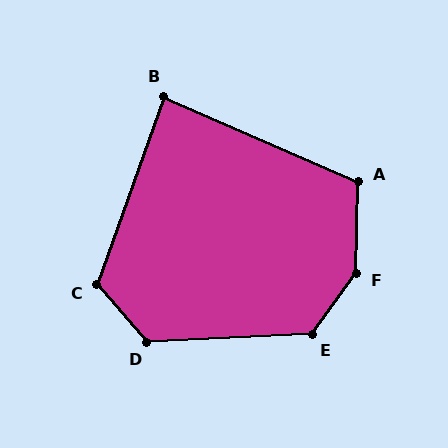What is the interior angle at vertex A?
Approximately 112 degrees (obtuse).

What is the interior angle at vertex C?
Approximately 119 degrees (obtuse).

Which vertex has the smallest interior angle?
B, at approximately 86 degrees.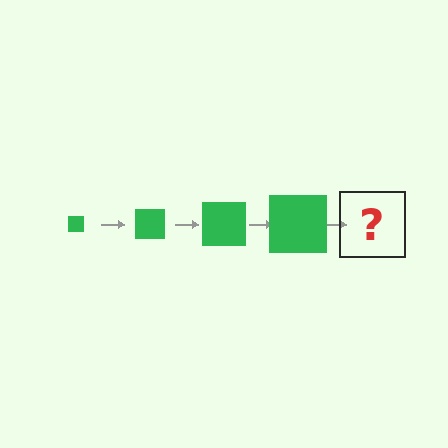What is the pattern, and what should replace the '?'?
The pattern is that the square gets progressively larger each step. The '?' should be a green square, larger than the previous one.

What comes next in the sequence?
The next element should be a green square, larger than the previous one.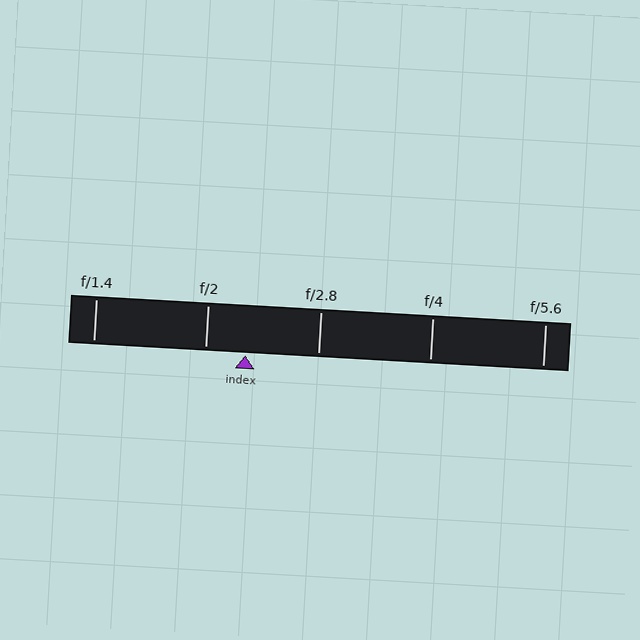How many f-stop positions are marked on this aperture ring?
There are 5 f-stop positions marked.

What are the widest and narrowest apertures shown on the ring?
The widest aperture shown is f/1.4 and the narrowest is f/5.6.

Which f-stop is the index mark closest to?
The index mark is closest to f/2.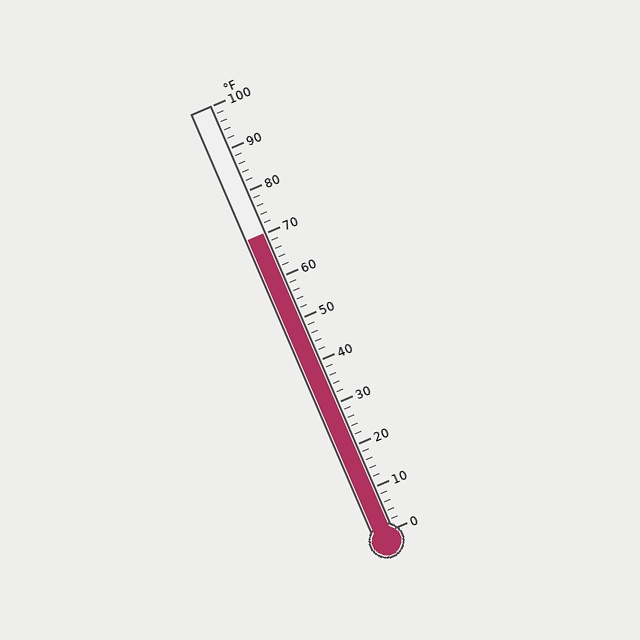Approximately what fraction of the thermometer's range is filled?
The thermometer is filled to approximately 70% of its range.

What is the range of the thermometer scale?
The thermometer scale ranges from 0°F to 100°F.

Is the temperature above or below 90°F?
The temperature is below 90°F.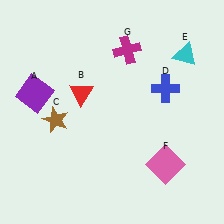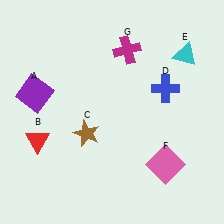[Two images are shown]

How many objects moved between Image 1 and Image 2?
2 objects moved between the two images.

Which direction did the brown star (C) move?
The brown star (C) moved right.